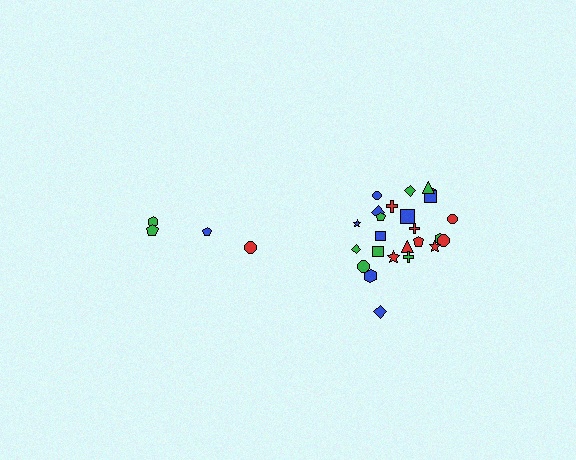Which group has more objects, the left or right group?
The right group.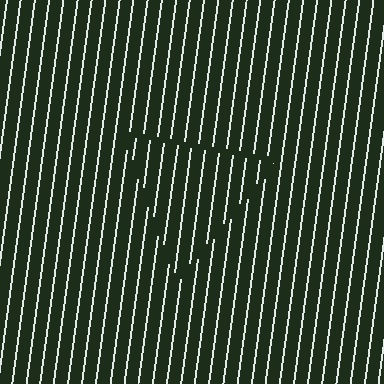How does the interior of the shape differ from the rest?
The interior of the shape contains the same grating, shifted by half a period — the contour is defined by the phase discontinuity where line-ends from the inner and outer gratings abut.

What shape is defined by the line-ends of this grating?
An illusory triangle. The interior of the shape contains the same grating, shifted by half a period — the contour is defined by the phase discontinuity where line-ends from the inner and outer gratings abut.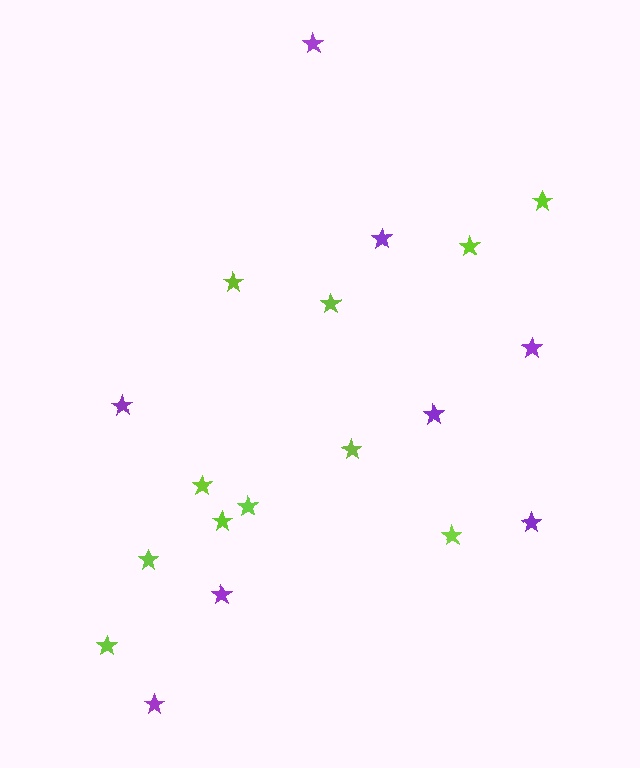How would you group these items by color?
There are 2 groups: one group of lime stars (11) and one group of purple stars (8).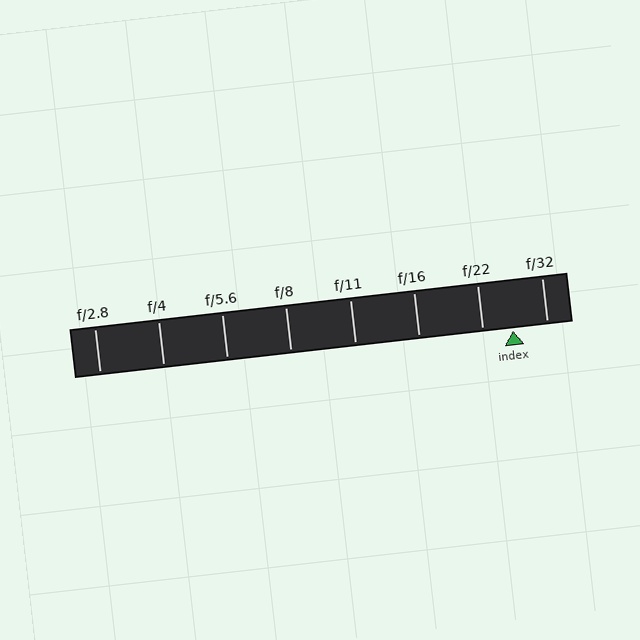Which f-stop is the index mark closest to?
The index mark is closest to f/22.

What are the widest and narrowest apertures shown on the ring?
The widest aperture shown is f/2.8 and the narrowest is f/32.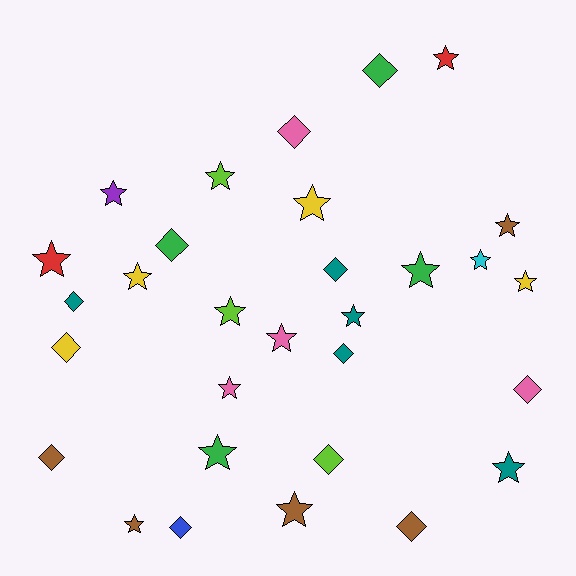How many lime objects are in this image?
There are 3 lime objects.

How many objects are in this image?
There are 30 objects.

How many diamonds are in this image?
There are 12 diamonds.